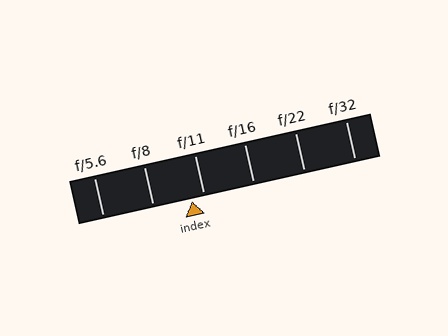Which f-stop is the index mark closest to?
The index mark is closest to f/11.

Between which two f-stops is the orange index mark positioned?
The index mark is between f/8 and f/11.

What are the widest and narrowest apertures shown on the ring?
The widest aperture shown is f/5.6 and the narrowest is f/32.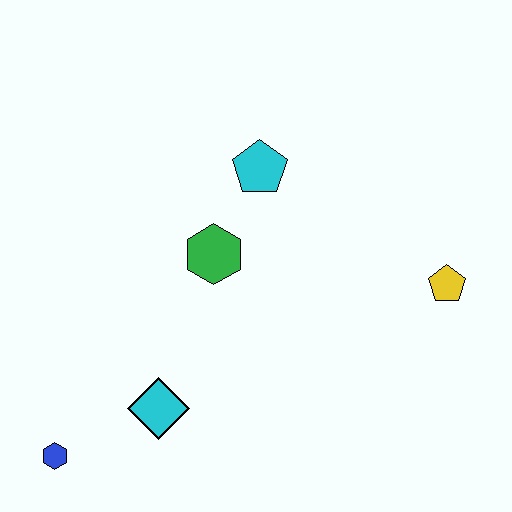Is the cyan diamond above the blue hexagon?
Yes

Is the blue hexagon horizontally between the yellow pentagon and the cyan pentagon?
No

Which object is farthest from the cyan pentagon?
The blue hexagon is farthest from the cyan pentagon.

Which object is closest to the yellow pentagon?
The cyan pentagon is closest to the yellow pentagon.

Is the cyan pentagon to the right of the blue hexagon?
Yes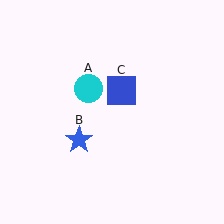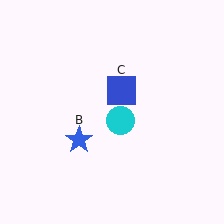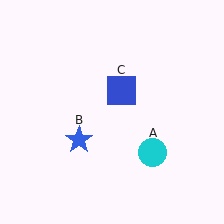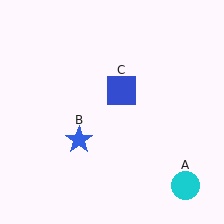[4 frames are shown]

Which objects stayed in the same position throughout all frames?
Blue star (object B) and blue square (object C) remained stationary.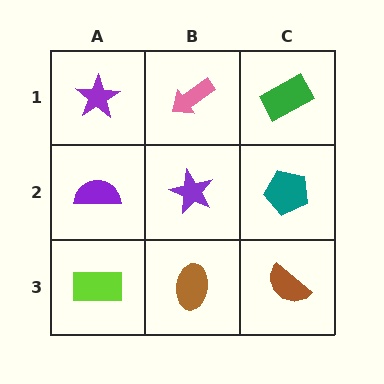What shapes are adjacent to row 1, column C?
A teal pentagon (row 2, column C), a pink arrow (row 1, column B).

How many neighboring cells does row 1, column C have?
2.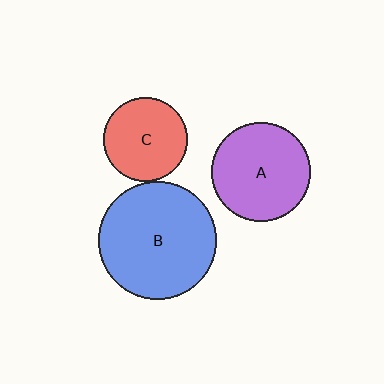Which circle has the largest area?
Circle B (blue).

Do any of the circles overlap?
No, none of the circles overlap.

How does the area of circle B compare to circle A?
Approximately 1.4 times.